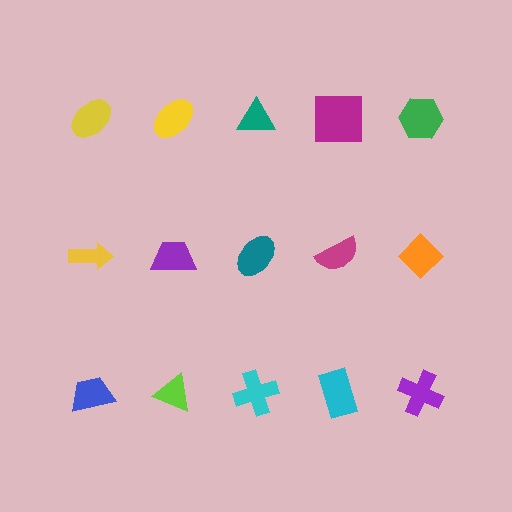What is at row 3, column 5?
A purple cross.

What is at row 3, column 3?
A cyan cross.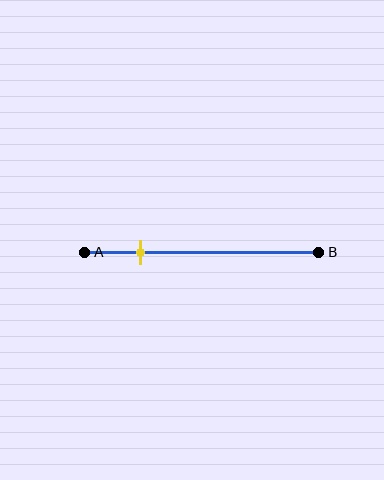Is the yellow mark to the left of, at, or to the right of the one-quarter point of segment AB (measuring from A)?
The yellow mark is approximately at the one-quarter point of segment AB.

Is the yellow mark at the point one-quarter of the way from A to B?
Yes, the mark is approximately at the one-quarter point.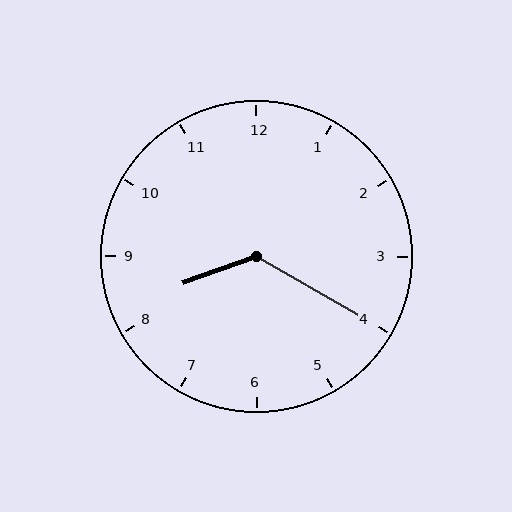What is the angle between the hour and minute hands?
Approximately 130 degrees.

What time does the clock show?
8:20.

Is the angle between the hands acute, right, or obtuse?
It is obtuse.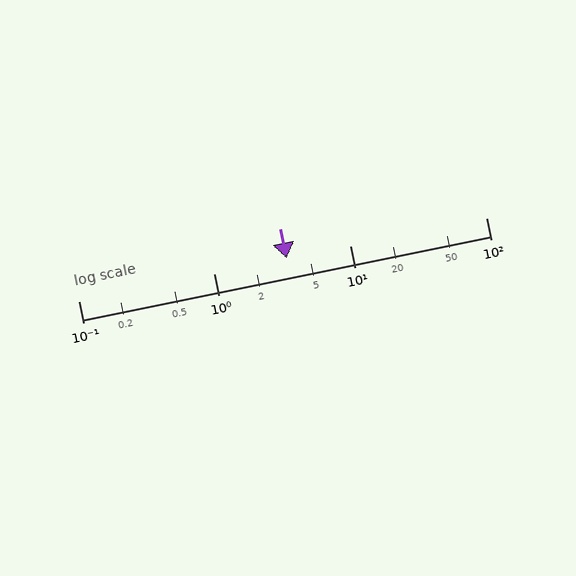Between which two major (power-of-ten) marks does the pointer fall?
The pointer is between 1 and 10.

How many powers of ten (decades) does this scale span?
The scale spans 3 decades, from 0.1 to 100.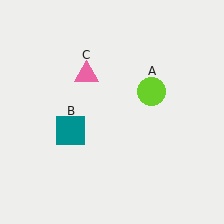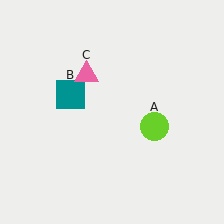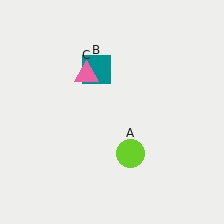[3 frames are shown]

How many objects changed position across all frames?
2 objects changed position: lime circle (object A), teal square (object B).